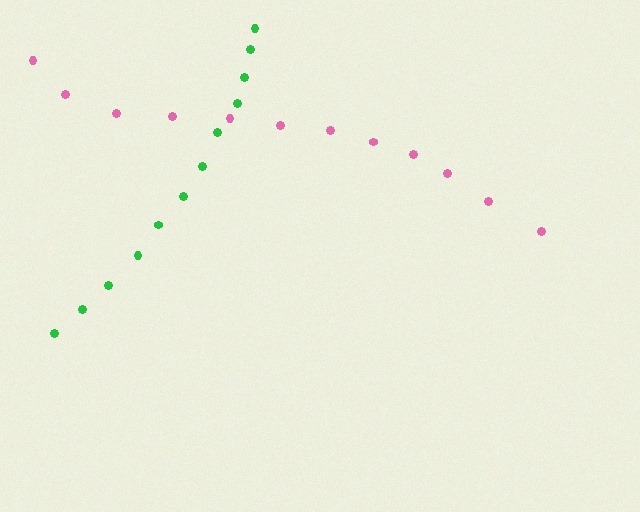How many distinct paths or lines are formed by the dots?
There are 2 distinct paths.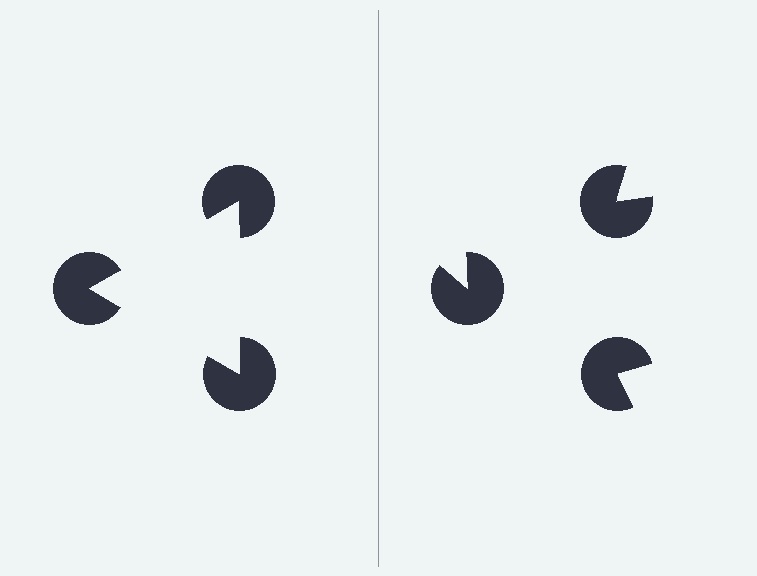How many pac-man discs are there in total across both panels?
6 — 3 on each side.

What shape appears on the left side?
An illusory triangle.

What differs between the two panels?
The pac-man discs are positioned identically on both sides; only the wedge orientations differ. On the left they align to a triangle; on the right they are misaligned.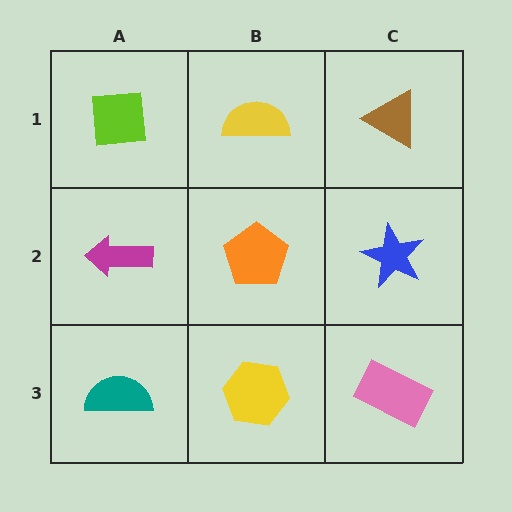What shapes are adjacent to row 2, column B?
A yellow semicircle (row 1, column B), a yellow hexagon (row 3, column B), a magenta arrow (row 2, column A), a blue star (row 2, column C).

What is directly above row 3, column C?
A blue star.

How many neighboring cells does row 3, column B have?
3.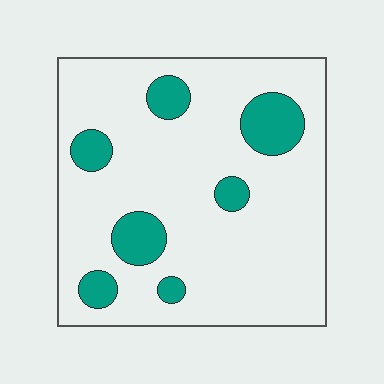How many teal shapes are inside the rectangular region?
7.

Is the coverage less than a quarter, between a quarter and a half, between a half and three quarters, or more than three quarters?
Less than a quarter.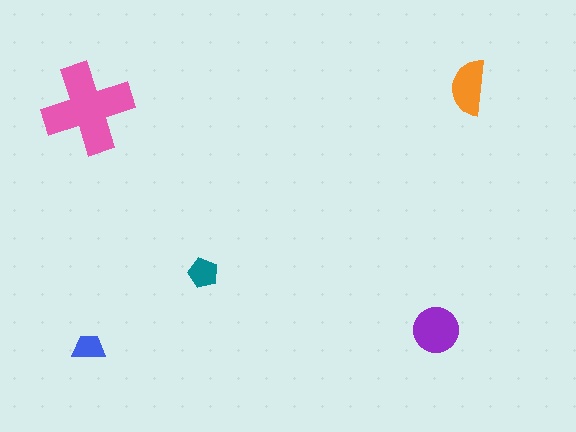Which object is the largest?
The pink cross.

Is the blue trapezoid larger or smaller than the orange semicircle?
Smaller.